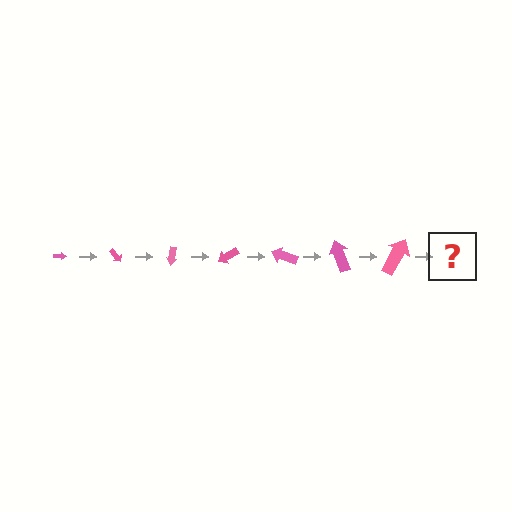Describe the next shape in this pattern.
It should be an arrow, larger than the previous one and rotated 350 degrees from the start.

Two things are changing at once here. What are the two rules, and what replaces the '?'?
The two rules are that the arrow grows larger each step and it rotates 50 degrees each step. The '?' should be an arrow, larger than the previous one and rotated 350 degrees from the start.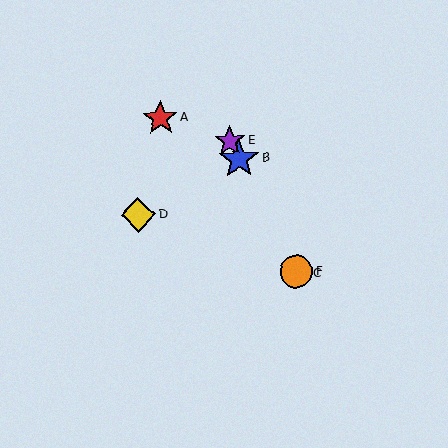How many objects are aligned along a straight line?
4 objects (B, C, E, F) are aligned along a straight line.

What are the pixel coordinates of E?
Object E is at (230, 141).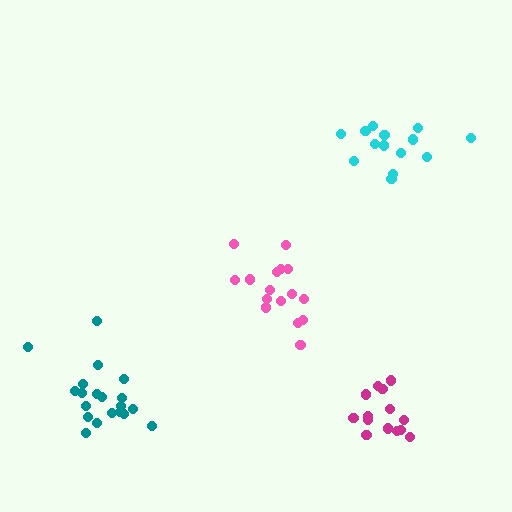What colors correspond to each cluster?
The clusters are colored: cyan, pink, magenta, teal.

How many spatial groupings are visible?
There are 4 spatial groupings.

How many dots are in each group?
Group 1: 14 dots, Group 2: 16 dots, Group 3: 14 dots, Group 4: 20 dots (64 total).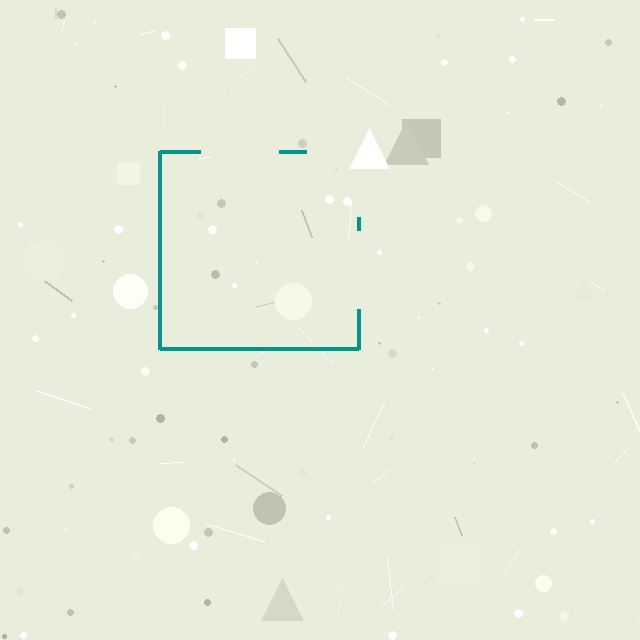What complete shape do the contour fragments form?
The contour fragments form a square.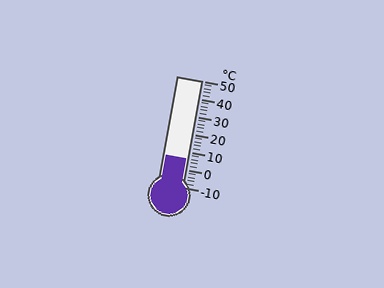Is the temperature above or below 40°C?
The temperature is below 40°C.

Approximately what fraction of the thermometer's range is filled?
The thermometer is filled to approximately 25% of its range.